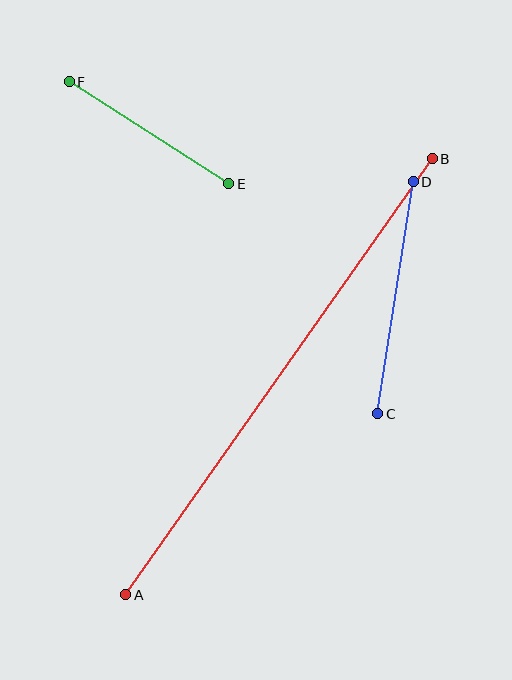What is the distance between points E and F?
The distance is approximately 190 pixels.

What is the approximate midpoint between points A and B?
The midpoint is at approximately (279, 377) pixels.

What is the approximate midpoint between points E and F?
The midpoint is at approximately (149, 133) pixels.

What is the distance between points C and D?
The distance is approximately 235 pixels.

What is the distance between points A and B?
The distance is approximately 533 pixels.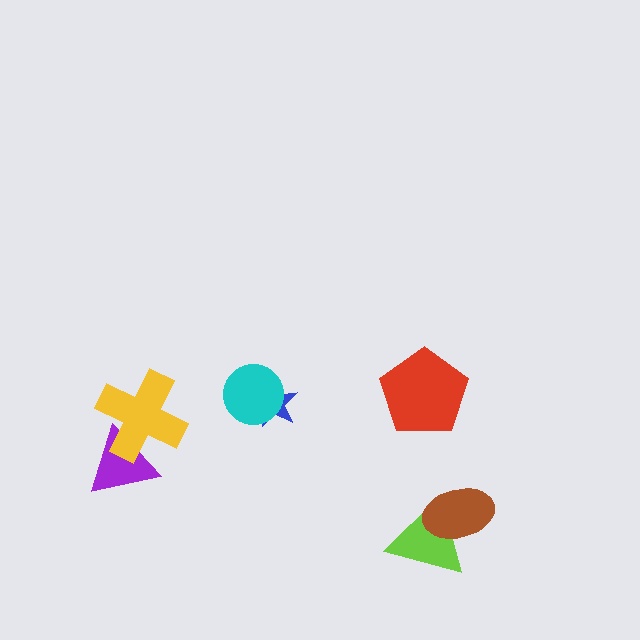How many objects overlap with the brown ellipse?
1 object overlaps with the brown ellipse.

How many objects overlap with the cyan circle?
1 object overlaps with the cyan circle.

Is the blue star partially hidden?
Yes, it is partially covered by another shape.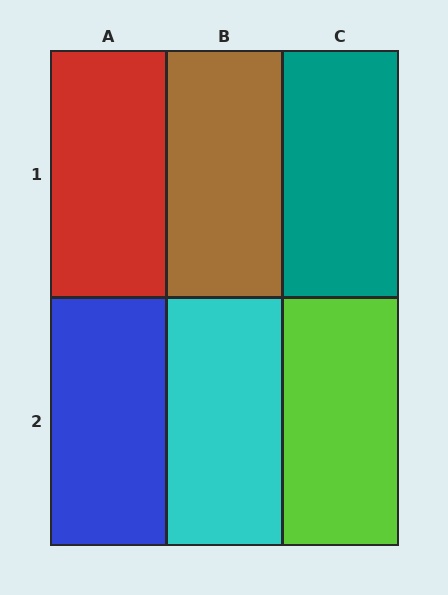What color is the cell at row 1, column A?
Red.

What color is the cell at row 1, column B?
Brown.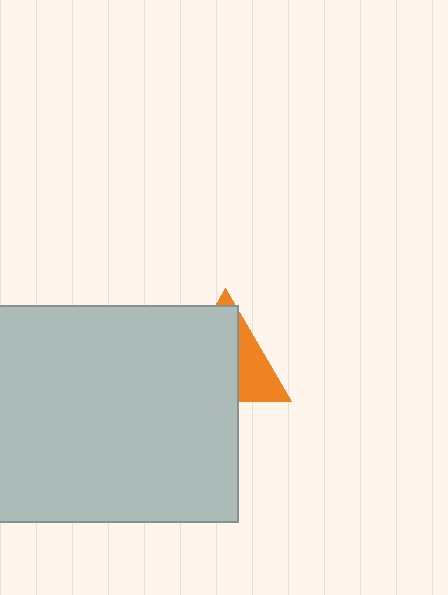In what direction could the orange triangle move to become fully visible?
The orange triangle could move right. That would shift it out from behind the light gray rectangle entirely.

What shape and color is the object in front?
The object in front is a light gray rectangle.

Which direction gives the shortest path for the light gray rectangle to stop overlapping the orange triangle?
Moving left gives the shortest separation.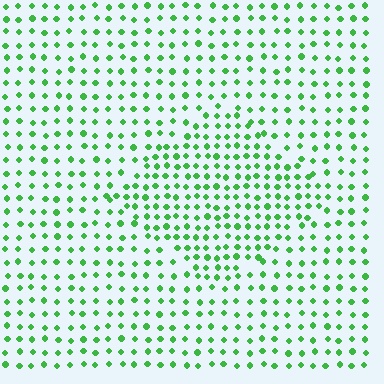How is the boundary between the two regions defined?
The boundary is defined by a change in element density (approximately 1.6x ratio). All elements are the same color, size, and shape.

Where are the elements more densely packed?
The elements are more densely packed inside the diamond boundary.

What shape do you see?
I see a diamond.